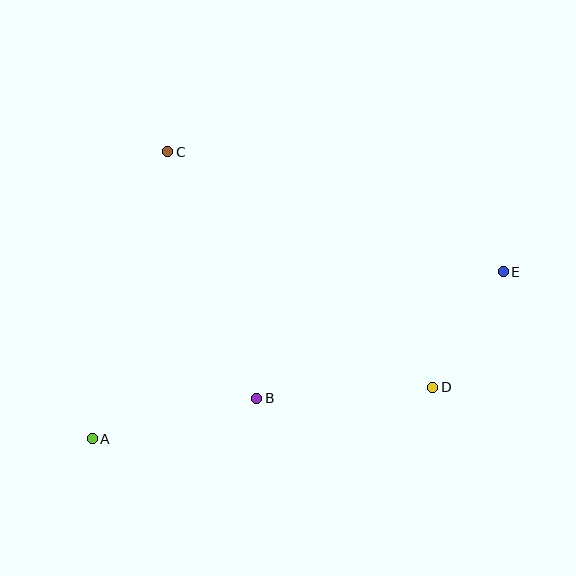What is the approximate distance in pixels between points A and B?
The distance between A and B is approximately 170 pixels.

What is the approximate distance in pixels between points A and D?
The distance between A and D is approximately 344 pixels.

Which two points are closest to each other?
Points D and E are closest to each other.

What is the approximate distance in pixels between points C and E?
The distance between C and E is approximately 356 pixels.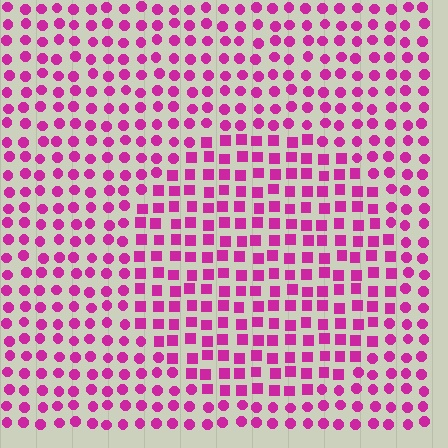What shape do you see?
I see a circle.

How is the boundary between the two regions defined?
The boundary is defined by a change in element shape: squares inside vs. circles outside. All elements share the same color and spacing.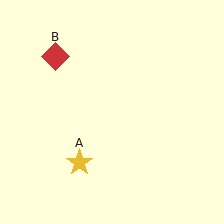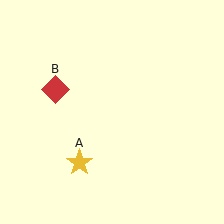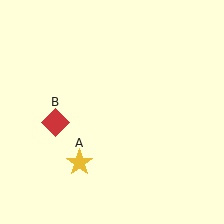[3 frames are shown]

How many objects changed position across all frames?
1 object changed position: red diamond (object B).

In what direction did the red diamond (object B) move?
The red diamond (object B) moved down.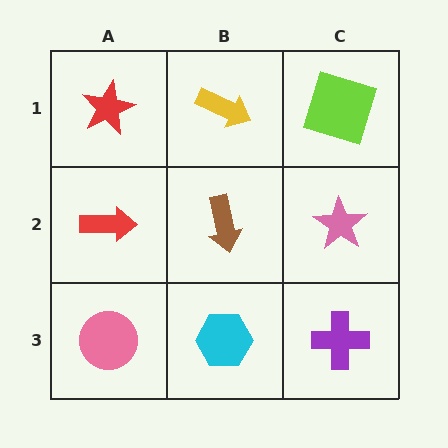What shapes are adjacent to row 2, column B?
A yellow arrow (row 1, column B), a cyan hexagon (row 3, column B), a red arrow (row 2, column A), a pink star (row 2, column C).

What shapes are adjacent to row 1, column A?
A red arrow (row 2, column A), a yellow arrow (row 1, column B).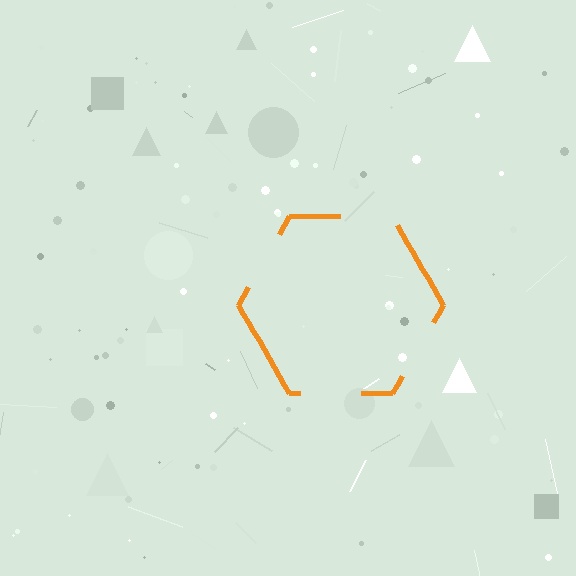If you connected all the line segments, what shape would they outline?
They would outline a hexagon.